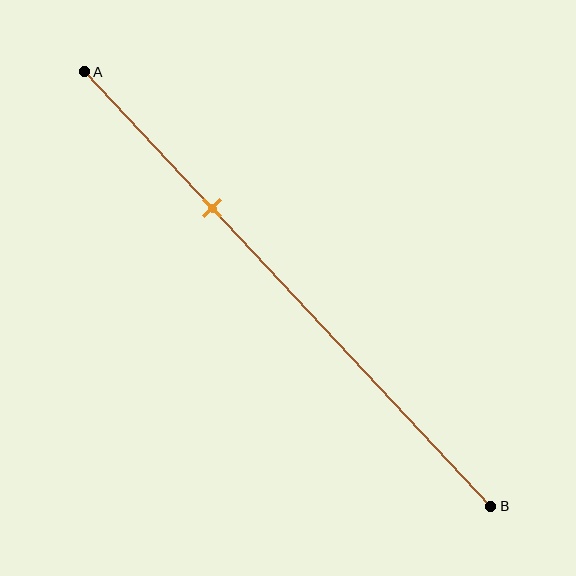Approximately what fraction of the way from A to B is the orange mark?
The orange mark is approximately 30% of the way from A to B.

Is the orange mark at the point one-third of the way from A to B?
Yes, the mark is approximately at the one-third point.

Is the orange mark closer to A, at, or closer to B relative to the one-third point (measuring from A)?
The orange mark is approximately at the one-third point of segment AB.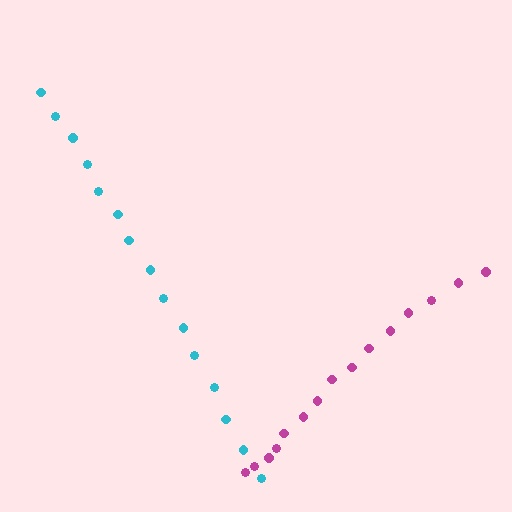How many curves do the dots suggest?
There are 2 distinct paths.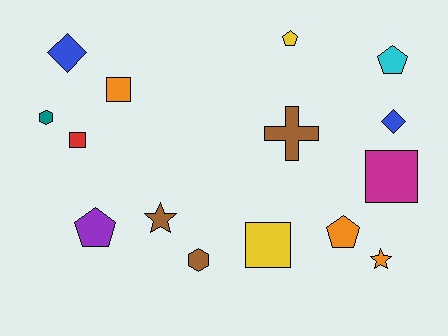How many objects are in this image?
There are 15 objects.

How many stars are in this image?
There are 2 stars.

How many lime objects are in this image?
There are no lime objects.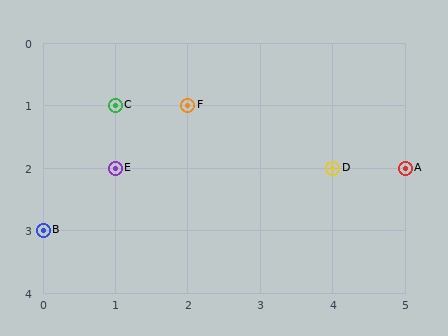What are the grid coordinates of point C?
Point C is at grid coordinates (1, 1).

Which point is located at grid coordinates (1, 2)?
Point E is at (1, 2).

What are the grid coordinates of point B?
Point B is at grid coordinates (0, 3).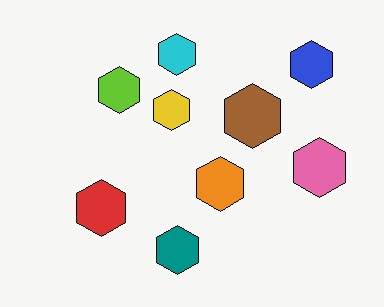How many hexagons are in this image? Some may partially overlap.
There are 9 hexagons.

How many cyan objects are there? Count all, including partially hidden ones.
There is 1 cyan object.